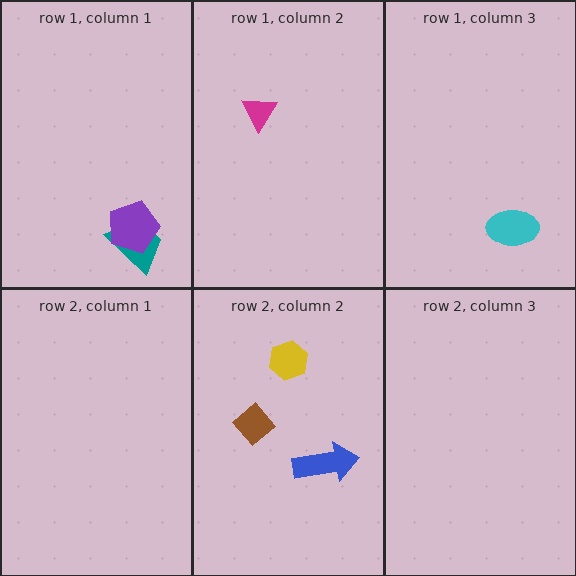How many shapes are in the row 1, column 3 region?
1.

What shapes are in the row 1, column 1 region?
The teal trapezoid, the purple pentagon.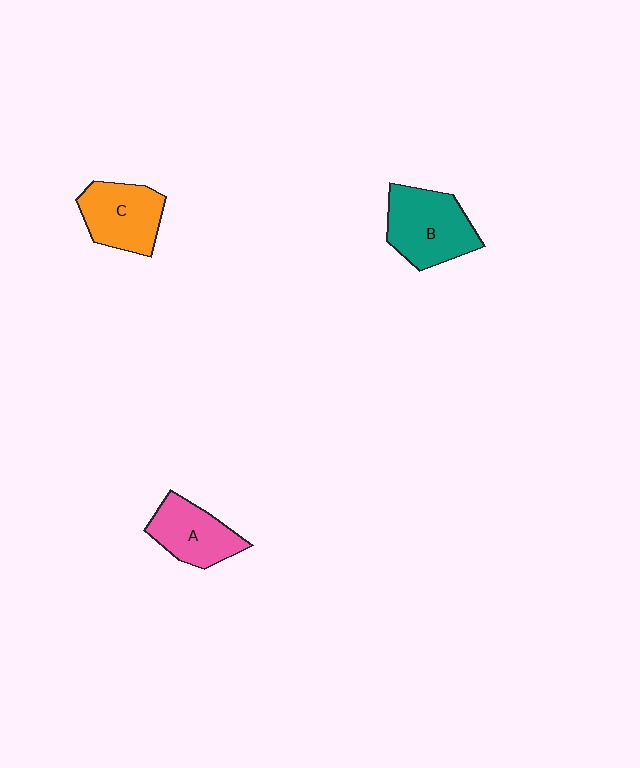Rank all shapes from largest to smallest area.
From largest to smallest: B (teal), C (orange), A (pink).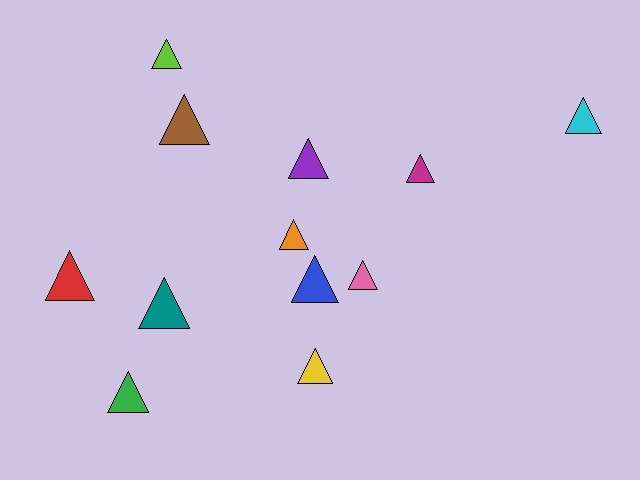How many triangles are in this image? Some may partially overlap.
There are 12 triangles.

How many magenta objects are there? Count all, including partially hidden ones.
There is 1 magenta object.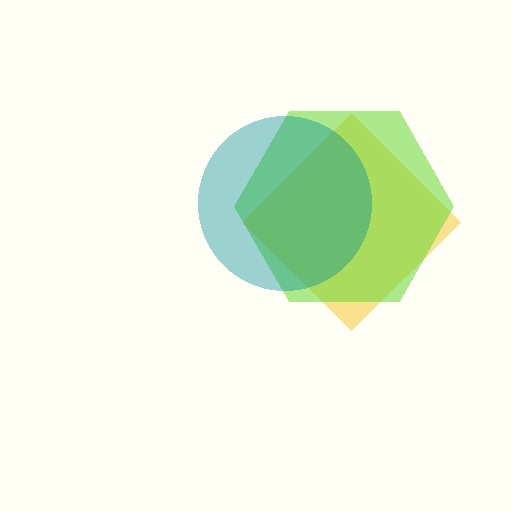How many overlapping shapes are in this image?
There are 3 overlapping shapes in the image.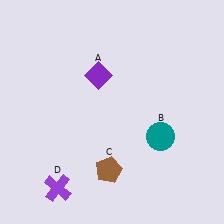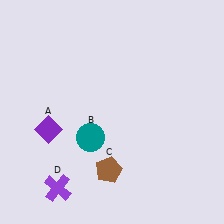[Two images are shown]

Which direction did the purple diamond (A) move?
The purple diamond (A) moved down.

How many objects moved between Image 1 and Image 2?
2 objects moved between the two images.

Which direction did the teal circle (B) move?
The teal circle (B) moved left.